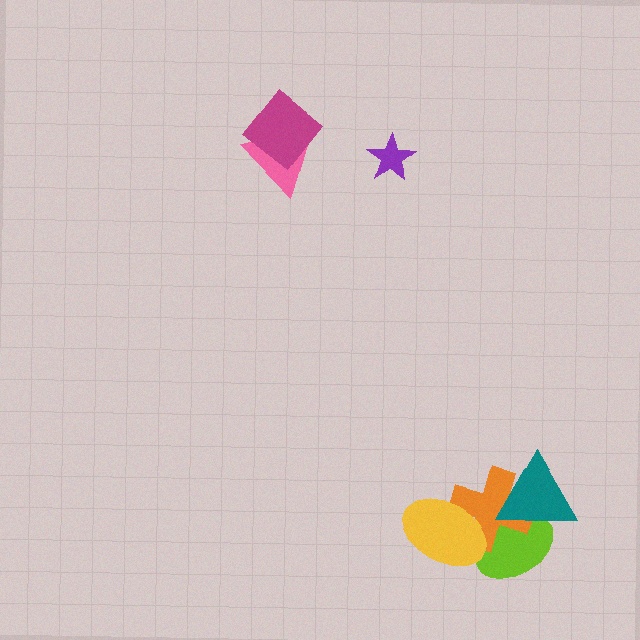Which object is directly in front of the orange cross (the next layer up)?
The teal triangle is directly in front of the orange cross.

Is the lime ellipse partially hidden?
Yes, it is partially covered by another shape.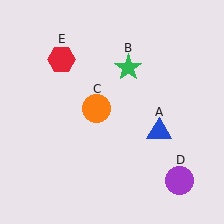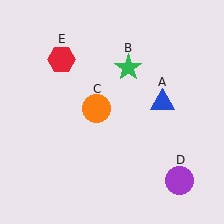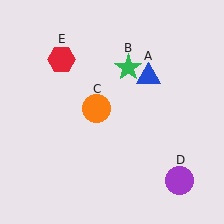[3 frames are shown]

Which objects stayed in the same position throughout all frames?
Green star (object B) and orange circle (object C) and purple circle (object D) and red hexagon (object E) remained stationary.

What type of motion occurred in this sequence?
The blue triangle (object A) rotated counterclockwise around the center of the scene.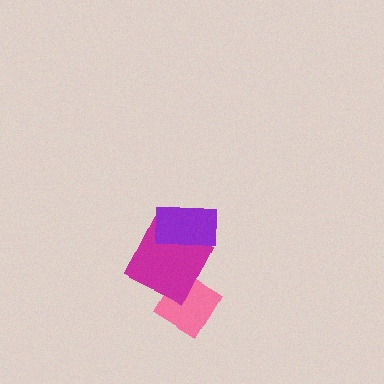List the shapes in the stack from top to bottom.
From top to bottom: the purple rectangle, the magenta square, the pink diamond.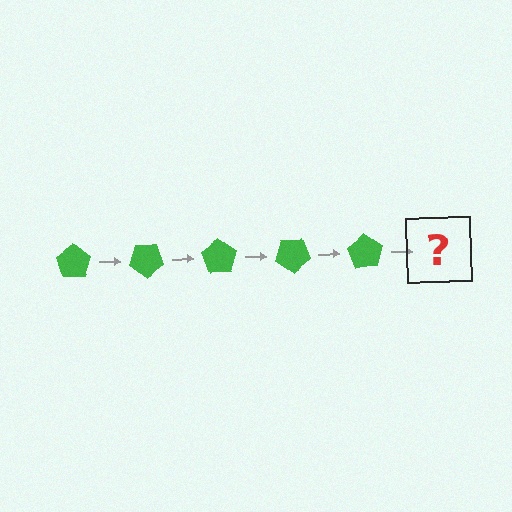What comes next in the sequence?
The next element should be a green pentagon rotated 175 degrees.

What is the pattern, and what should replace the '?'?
The pattern is that the pentagon rotates 35 degrees each step. The '?' should be a green pentagon rotated 175 degrees.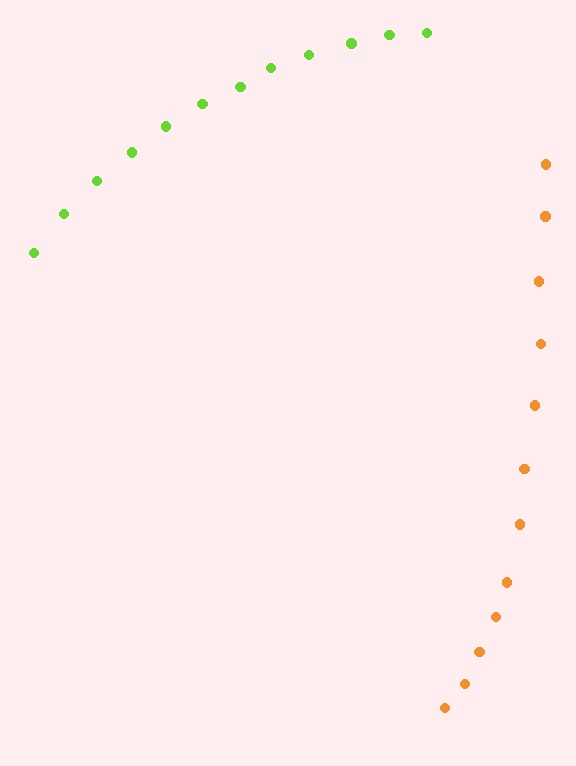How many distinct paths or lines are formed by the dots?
There are 2 distinct paths.